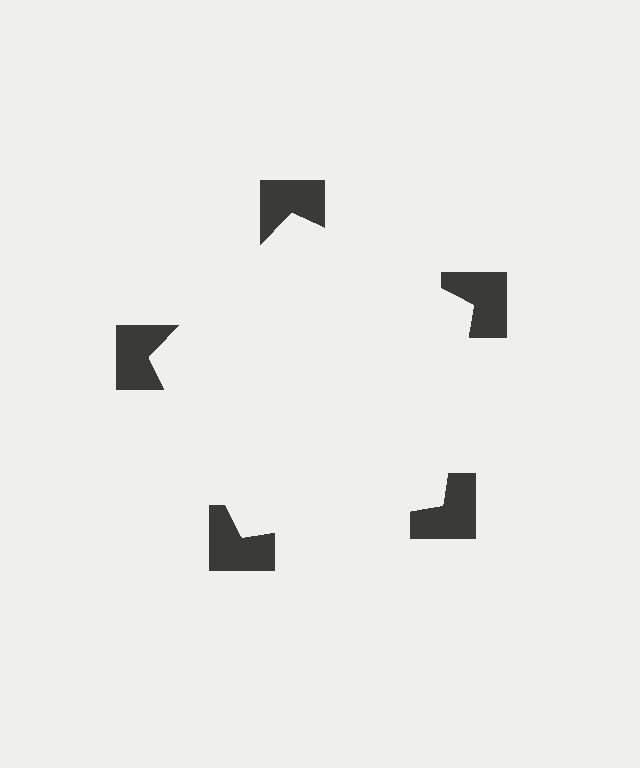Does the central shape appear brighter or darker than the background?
It typically appears slightly brighter than the background, even though no actual brightness change is drawn.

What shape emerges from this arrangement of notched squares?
An illusory pentagon — its edges are inferred from the aligned wedge cuts in the notched squares, not physically drawn.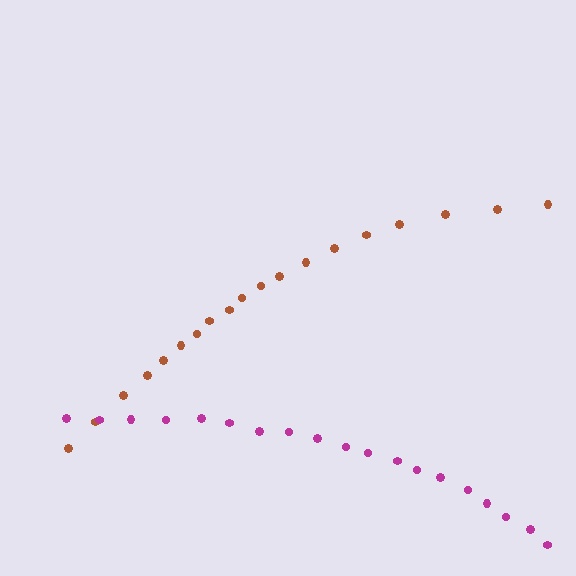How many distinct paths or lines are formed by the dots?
There are 2 distinct paths.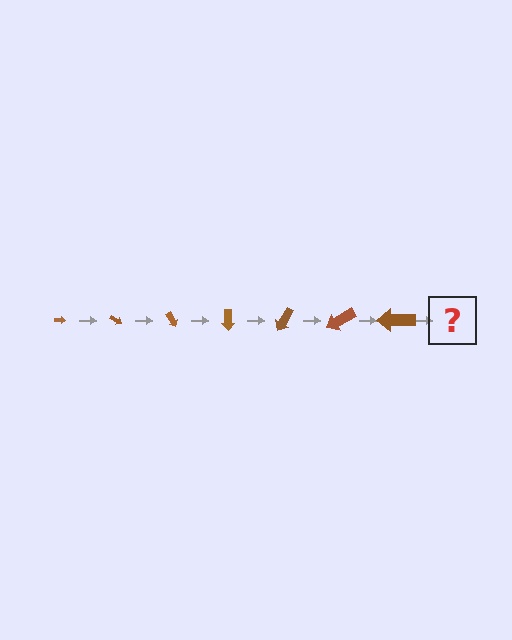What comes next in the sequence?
The next element should be an arrow, larger than the previous one and rotated 210 degrees from the start.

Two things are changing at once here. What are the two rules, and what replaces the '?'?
The two rules are that the arrow grows larger each step and it rotates 30 degrees each step. The '?' should be an arrow, larger than the previous one and rotated 210 degrees from the start.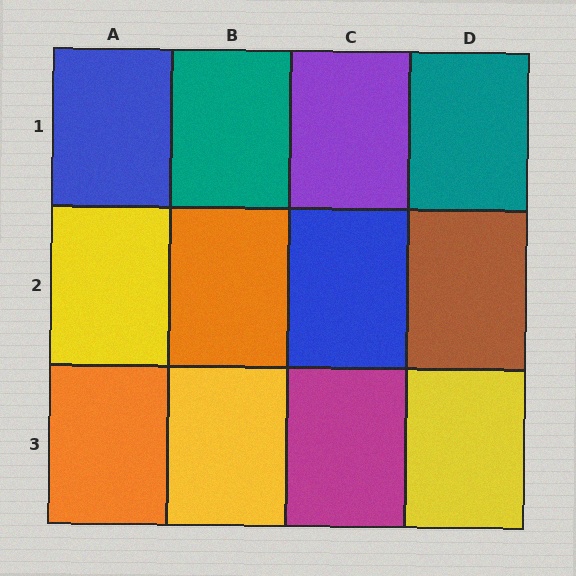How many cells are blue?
2 cells are blue.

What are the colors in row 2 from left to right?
Yellow, orange, blue, brown.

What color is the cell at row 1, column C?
Purple.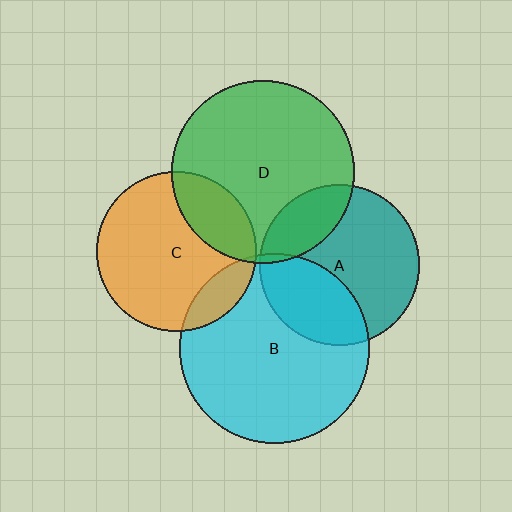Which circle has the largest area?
Circle B (cyan).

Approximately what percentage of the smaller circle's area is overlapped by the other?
Approximately 15%.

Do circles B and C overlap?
Yes.